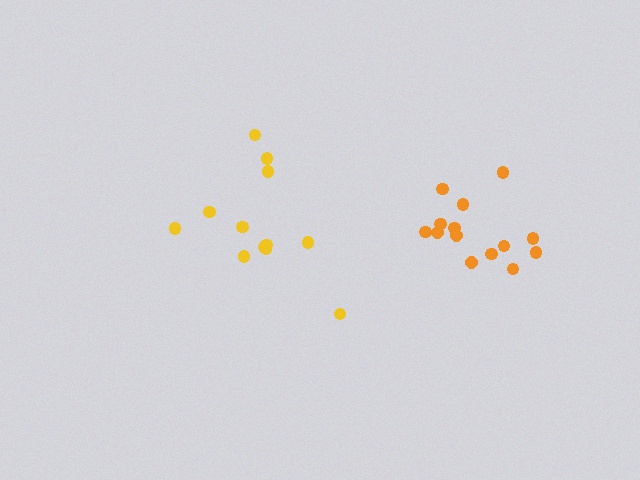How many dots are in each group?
Group 1: 12 dots, Group 2: 14 dots (26 total).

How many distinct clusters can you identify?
There are 2 distinct clusters.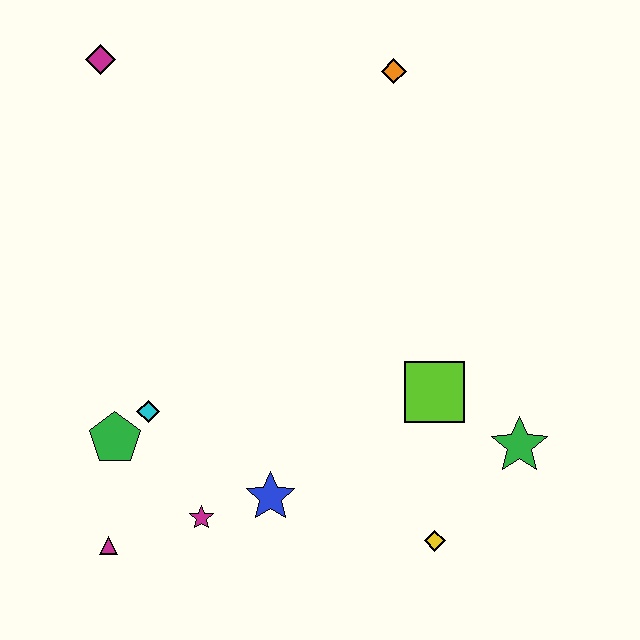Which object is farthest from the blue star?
The magenta diamond is farthest from the blue star.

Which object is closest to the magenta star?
The blue star is closest to the magenta star.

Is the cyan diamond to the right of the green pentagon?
Yes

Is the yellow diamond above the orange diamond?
No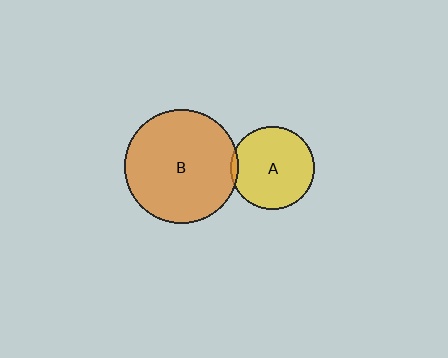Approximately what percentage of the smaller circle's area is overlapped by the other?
Approximately 5%.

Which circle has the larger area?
Circle B (orange).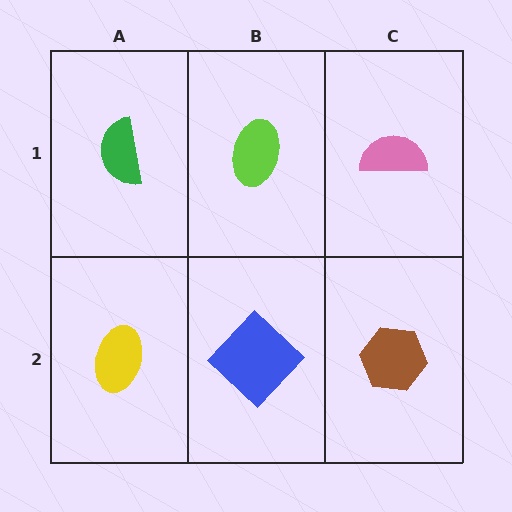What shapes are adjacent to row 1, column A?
A yellow ellipse (row 2, column A), a lime ellipse (row 1, column B).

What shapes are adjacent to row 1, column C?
A brown hexagon (row 2, column C), a lime ellipse (row 1, column B).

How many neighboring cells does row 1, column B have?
3.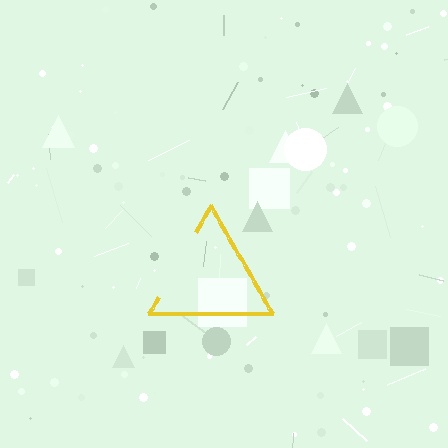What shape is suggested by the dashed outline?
The dashed outline suggests a triangle.